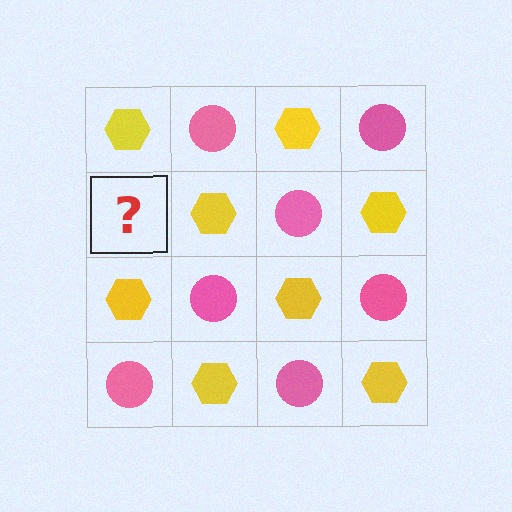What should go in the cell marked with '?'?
The missing cell should contain a pink circle.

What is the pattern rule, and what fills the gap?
The rule is that it alternates yellow hexagon and pink circle in a checkerboard pattern. The gap should be filled with a pink circle.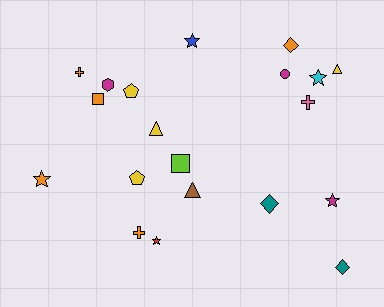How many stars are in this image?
There are 5 stars.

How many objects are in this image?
There are 20 objects.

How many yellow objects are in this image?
There are 4 yellow objects.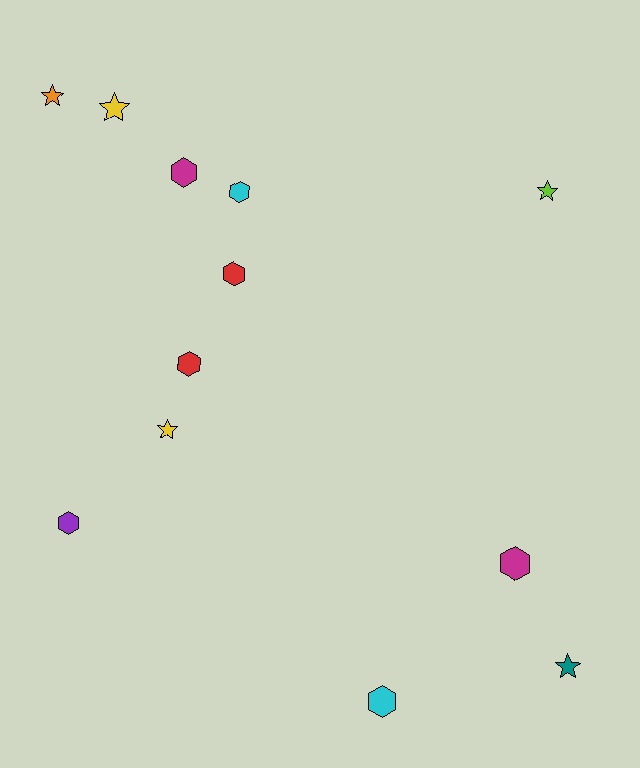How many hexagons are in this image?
There are 7 hexagons.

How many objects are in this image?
There are 12 objects.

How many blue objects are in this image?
There are no blue objects.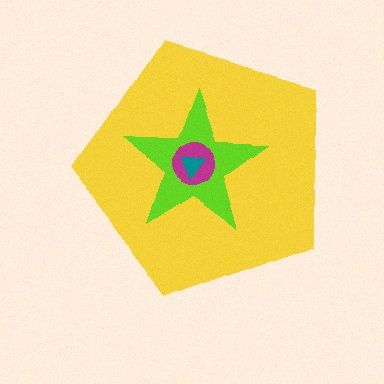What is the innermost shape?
The teal triangle.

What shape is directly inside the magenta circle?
The teal triangle.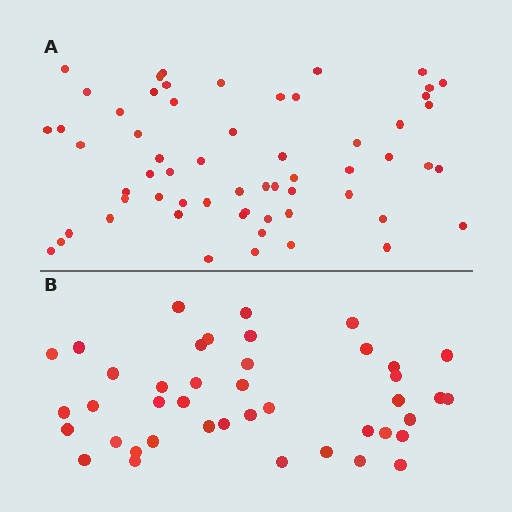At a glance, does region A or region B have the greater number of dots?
Region A (the top region) has more dots.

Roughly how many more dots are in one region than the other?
Region A has approximately 20 more dots than region B.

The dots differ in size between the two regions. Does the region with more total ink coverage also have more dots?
No. Region B has more total ink coverage because its dots are larger, but region A actually contains more individual dots. Total area can be misleading — the number of items is what matters here.